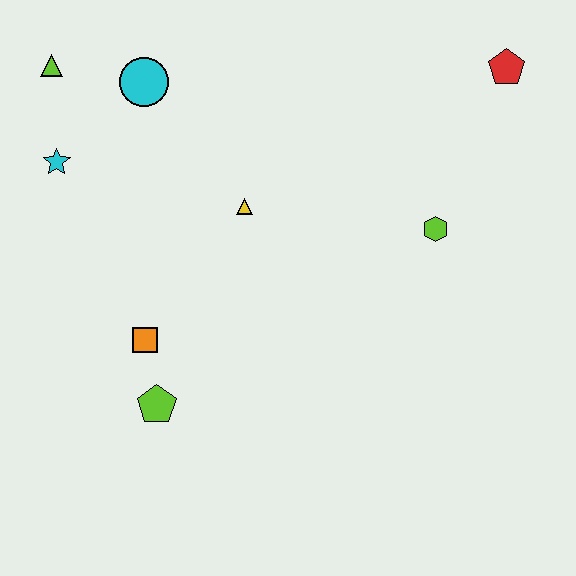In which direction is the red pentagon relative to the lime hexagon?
The red pentagon is above the lime hexagon.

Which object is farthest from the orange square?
The red pentagon is farthest from the orange square.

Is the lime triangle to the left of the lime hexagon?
Yes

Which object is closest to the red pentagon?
The lime hexagon is closest to the red pentagon.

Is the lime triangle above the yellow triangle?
Yes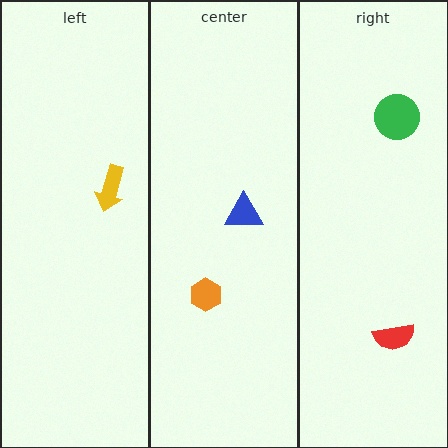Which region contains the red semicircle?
The right region.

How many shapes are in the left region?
1.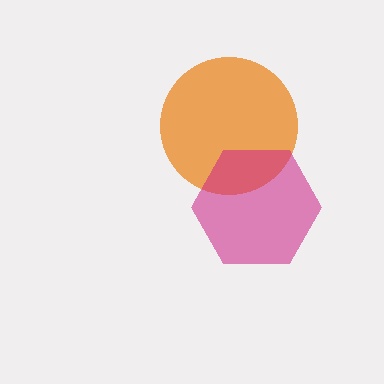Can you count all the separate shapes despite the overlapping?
Yes, there are 2 separate shapes.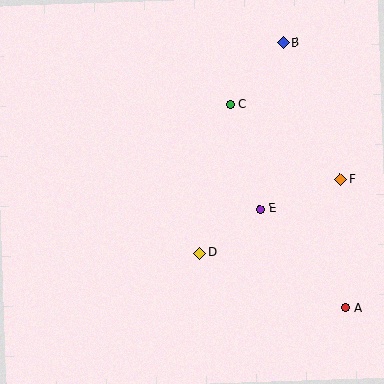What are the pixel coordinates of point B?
Point B is at (283, 43).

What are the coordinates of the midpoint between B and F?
The midpoint between B and F is at (312, 111).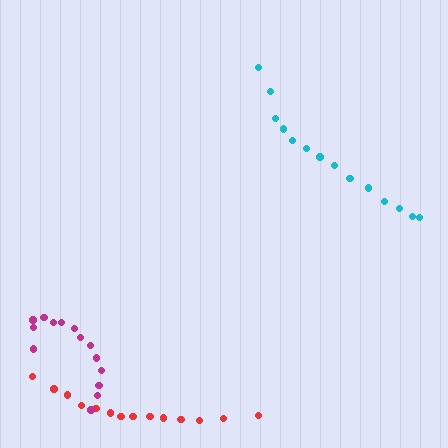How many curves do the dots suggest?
There are 3 distinct paths.